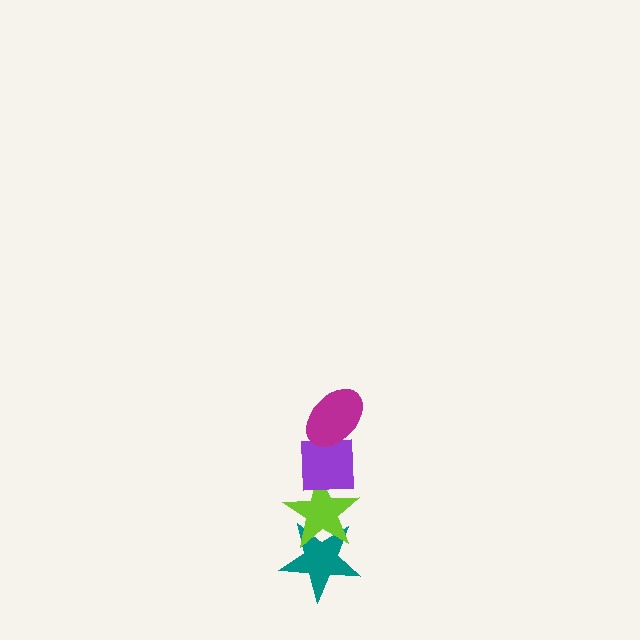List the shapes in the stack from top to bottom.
From top to bottom: the magenta ellipse, the purple square, the lime star, the teal star.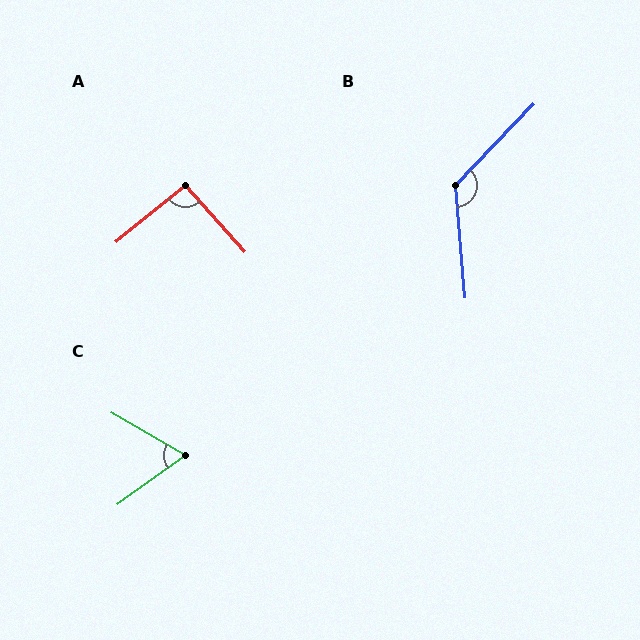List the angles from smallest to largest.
C (66°), A (93°), B (131°).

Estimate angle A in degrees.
Approximately 93 degrees.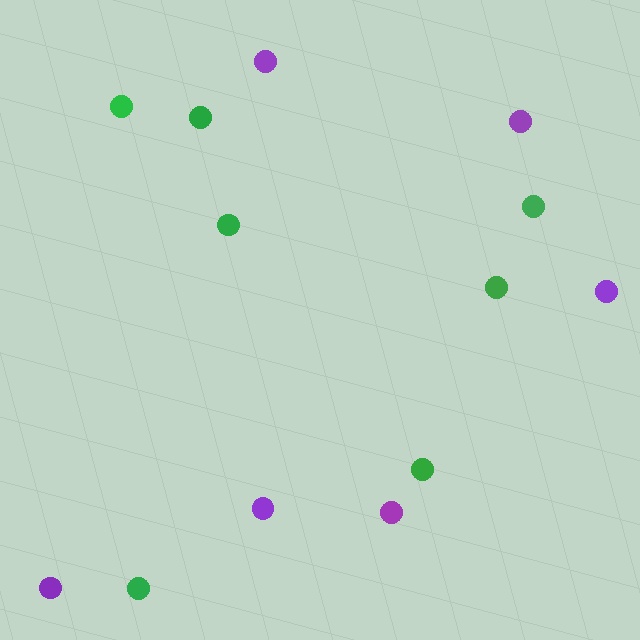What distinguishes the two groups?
There are 2 groups: one group of purple circles (6) and one group of green circles (7).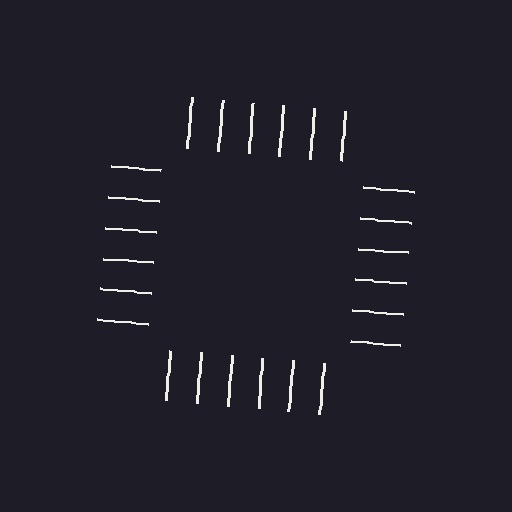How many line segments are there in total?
24 — 6 along each of the 4 edges.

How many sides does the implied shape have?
4 sides — the line-ends trace a square.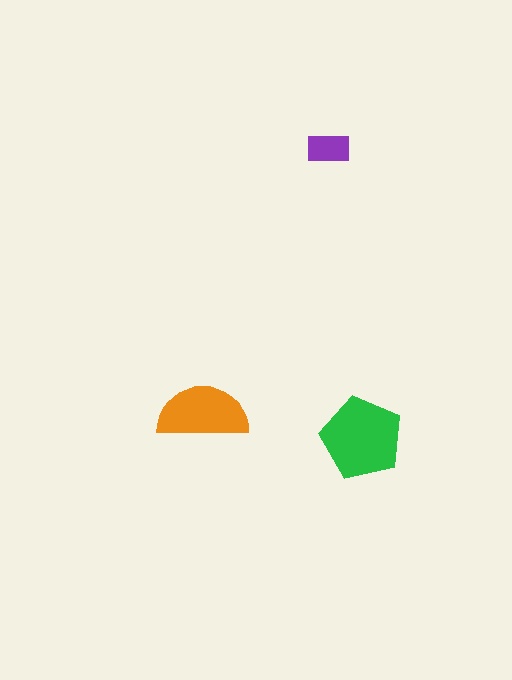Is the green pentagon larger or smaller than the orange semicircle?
Larger.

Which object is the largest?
The green pentagon.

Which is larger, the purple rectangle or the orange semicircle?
The orange semicircle.